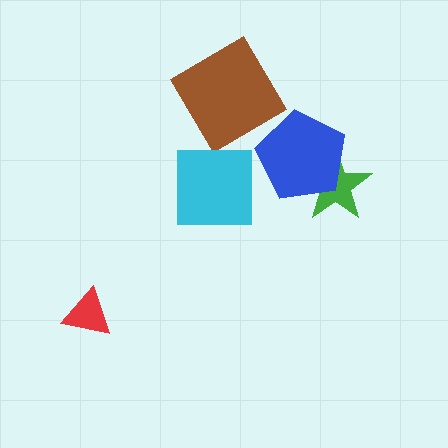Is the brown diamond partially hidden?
No, no other shape covers it.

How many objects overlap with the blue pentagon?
1 object overlaps with the blue pentagon.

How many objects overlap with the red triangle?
0 objects overlap with the red triangle.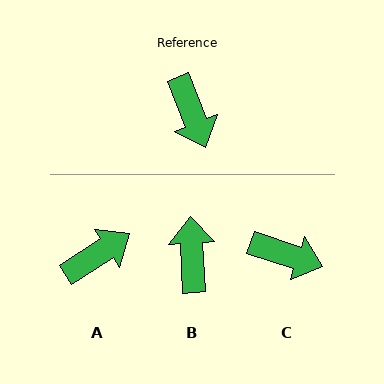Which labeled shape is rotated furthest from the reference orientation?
B, about 161 degrees away.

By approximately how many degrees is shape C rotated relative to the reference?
Approximately 50 degrees counter-clockwise.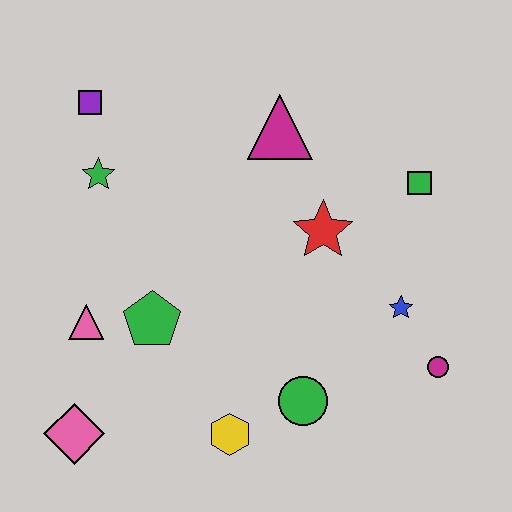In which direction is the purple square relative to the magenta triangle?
The purple square is to the left of the magenta triangle.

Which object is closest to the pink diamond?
The pink triangle is closest to the pink diamond.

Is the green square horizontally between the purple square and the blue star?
No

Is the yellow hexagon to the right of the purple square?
Yes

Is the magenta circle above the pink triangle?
No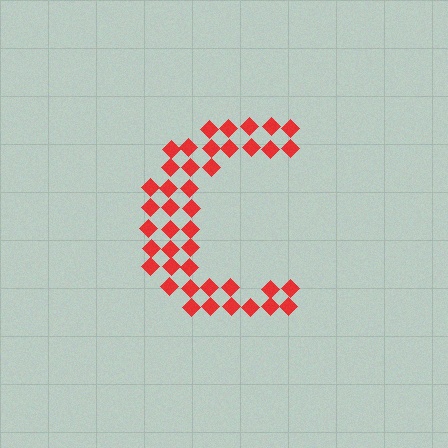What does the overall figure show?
The overall figure shows the letter C.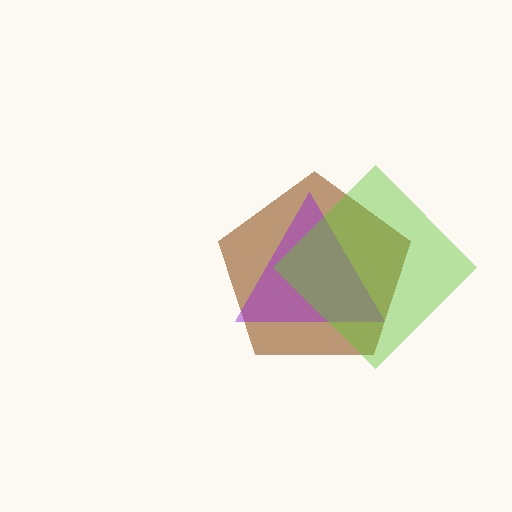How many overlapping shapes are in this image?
There are 3 overlapping shapes in the image.